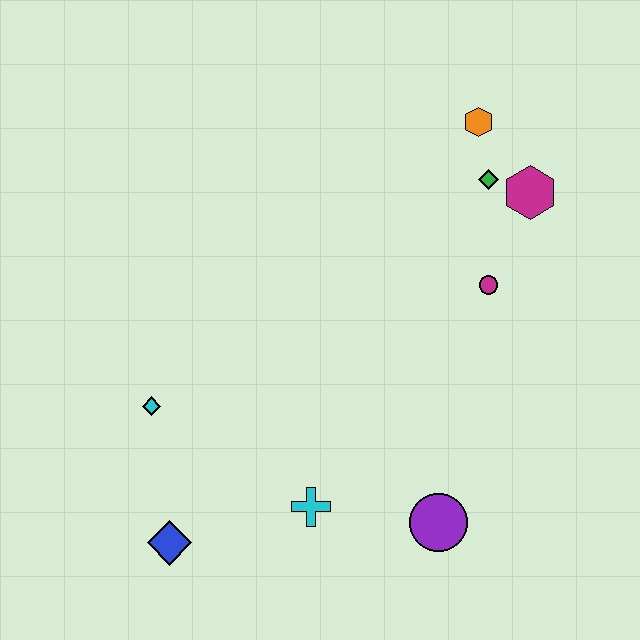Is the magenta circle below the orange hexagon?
Yes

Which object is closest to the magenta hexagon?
The green diamond is closest to the magenta hexagon.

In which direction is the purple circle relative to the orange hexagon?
The purple circle is below the orange hexagon.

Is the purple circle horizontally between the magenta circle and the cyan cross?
Yes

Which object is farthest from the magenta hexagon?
The blue diamond is farthest from the magenta hexagon.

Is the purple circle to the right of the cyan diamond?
Yes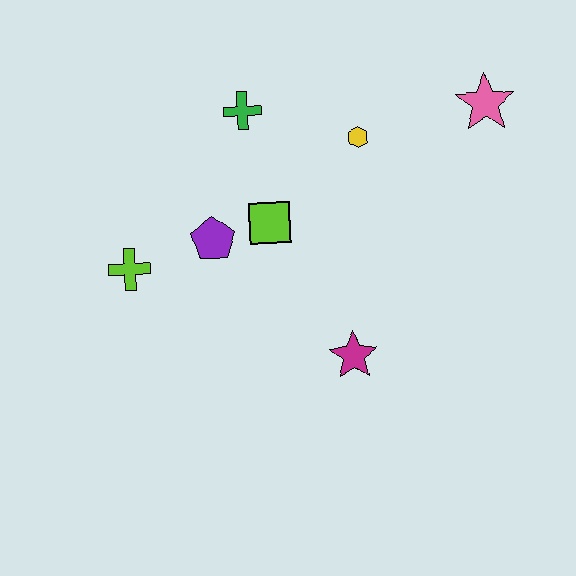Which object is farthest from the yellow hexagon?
The lime cross is farthest from the yellow hexagon.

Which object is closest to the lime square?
The purple pentagon is closest to the lime square.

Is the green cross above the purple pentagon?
Yes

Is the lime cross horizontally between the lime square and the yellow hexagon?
No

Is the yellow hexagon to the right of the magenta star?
Yes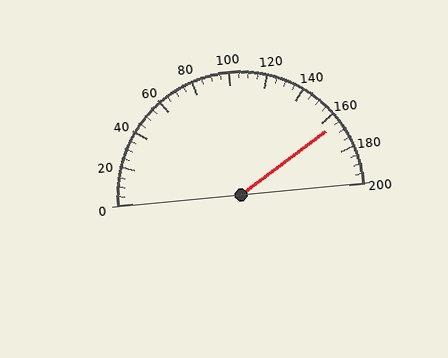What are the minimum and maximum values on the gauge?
The gauge ranges from 0 to 200.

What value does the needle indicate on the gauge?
The needle indicates approximately 165.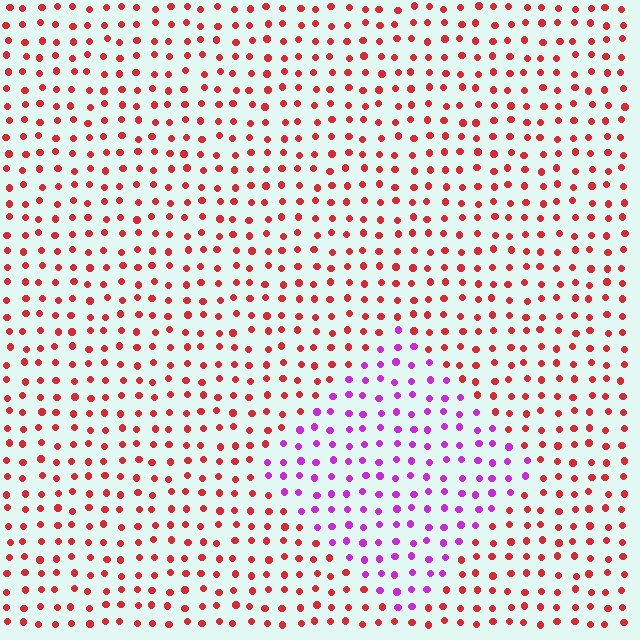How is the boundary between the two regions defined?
The boundary is defined purely by a slight shift in hue (about 61 degrees). Spacing, size, and orientation are identical on both sides.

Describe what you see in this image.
The image is filled with small red elements in a uniform arrangement. A diamond-shaped region is visible where the elements are tinted to a slightly different hue, forming a subtle color boundary.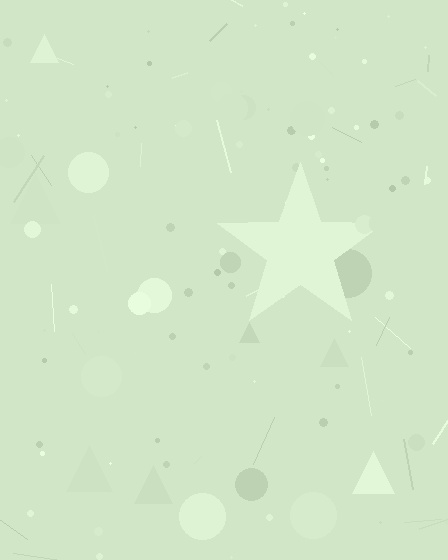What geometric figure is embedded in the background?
A star is embedded in the background.